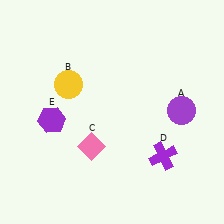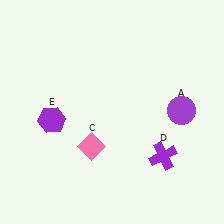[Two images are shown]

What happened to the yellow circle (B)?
The yellow circle (B) was removed in Image 2. It was in the top-left area of Image 1.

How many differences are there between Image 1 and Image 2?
There is 1 difference between the two images.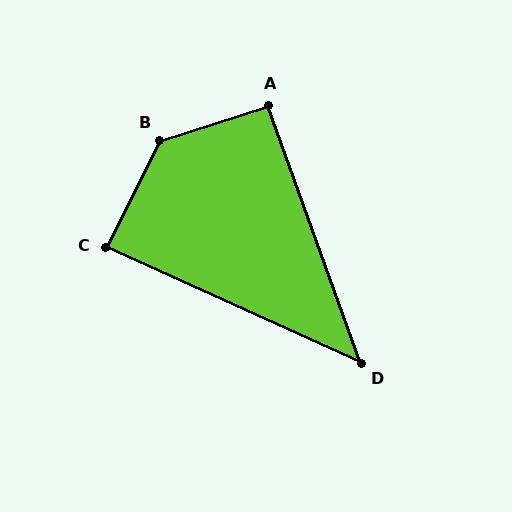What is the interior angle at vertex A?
Approximately 92 degrees (approximately right).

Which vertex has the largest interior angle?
B, at approximately 134 degrees.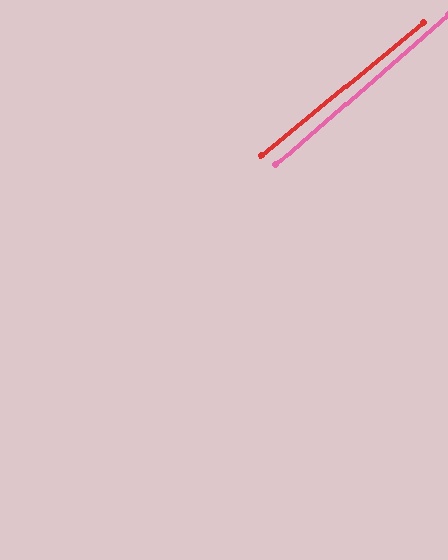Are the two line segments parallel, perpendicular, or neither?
Parallel — their directions differ by only 1.5°.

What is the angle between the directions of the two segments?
Approximately 1 degree.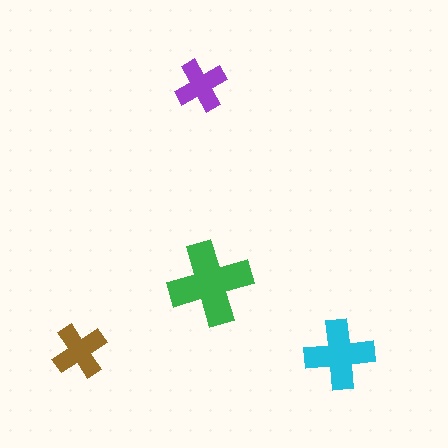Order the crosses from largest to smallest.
the green one, the cyan one, the brown one, the purple one.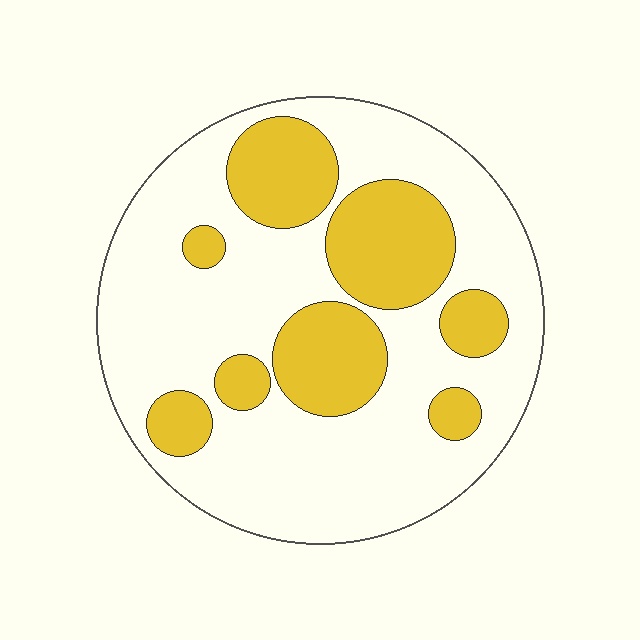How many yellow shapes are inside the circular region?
8.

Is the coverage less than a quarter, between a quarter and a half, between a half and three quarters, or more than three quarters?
Between a quarter and a half.